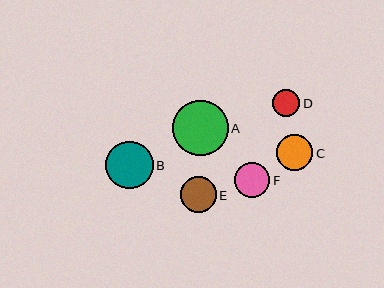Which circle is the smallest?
Circle D is the smallest with a size of approximately 27 pixels.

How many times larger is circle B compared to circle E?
Circle B is approximately 1.3 times the size of circle E.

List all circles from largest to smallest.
From largest to smallest: A, B, E, C, F, D.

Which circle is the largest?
Circle A is the largest with a size of approximately 55 pixels.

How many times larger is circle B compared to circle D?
Circle B is approximately 1.7 times the size of circle D.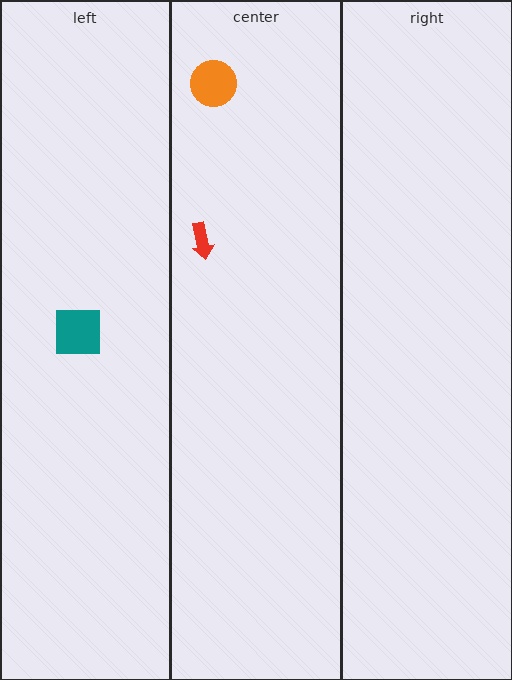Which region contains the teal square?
The left region.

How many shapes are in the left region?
1.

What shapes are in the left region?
The teal square.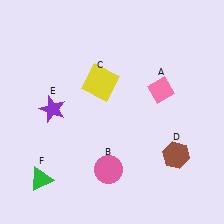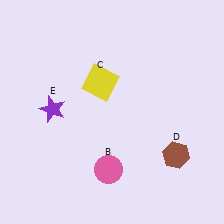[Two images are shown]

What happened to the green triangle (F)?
The green triangle (F) was removed in Image 2. It was in the bottom-left area of Image 1.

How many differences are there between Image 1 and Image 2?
There are 2 differences between the two images.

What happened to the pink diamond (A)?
The pink diamond (A) was removed in Image 2. It was in the top-right area of Image 1.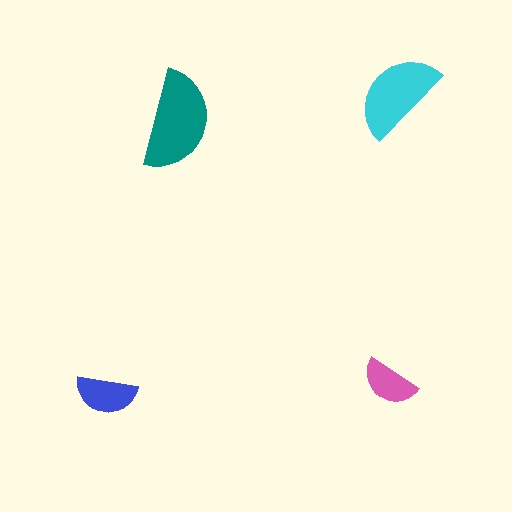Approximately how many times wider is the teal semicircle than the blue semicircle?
About 1.5 times wider.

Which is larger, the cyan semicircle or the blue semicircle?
The cyan one.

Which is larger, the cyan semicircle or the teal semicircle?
The teal one.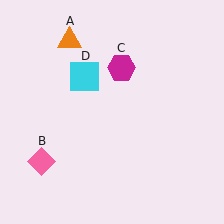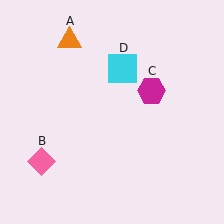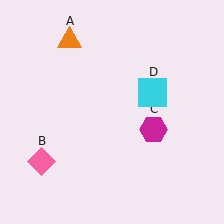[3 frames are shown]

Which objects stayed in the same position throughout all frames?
Orange triangle (object A) and pink diamond (object B) remained stationary.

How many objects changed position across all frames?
2 objects changed position: magenta hexagon (object C), cyan square (object D).